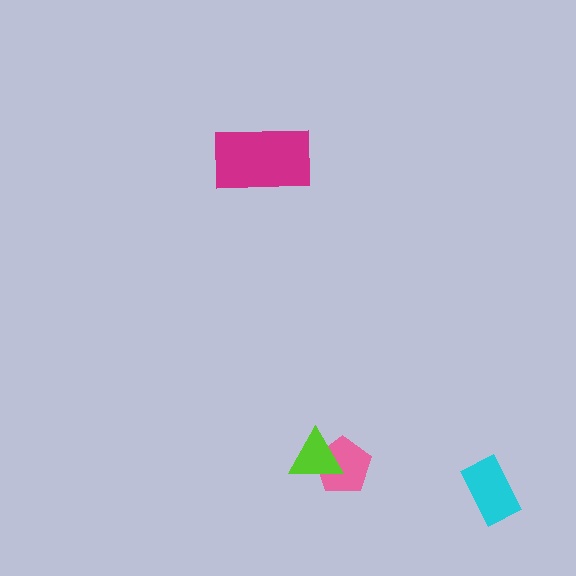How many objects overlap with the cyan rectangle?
0 objects overlap with the cyan rectangle.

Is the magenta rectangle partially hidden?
No, no other shape covers it.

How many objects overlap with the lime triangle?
1 object overlaps with the lime triangle.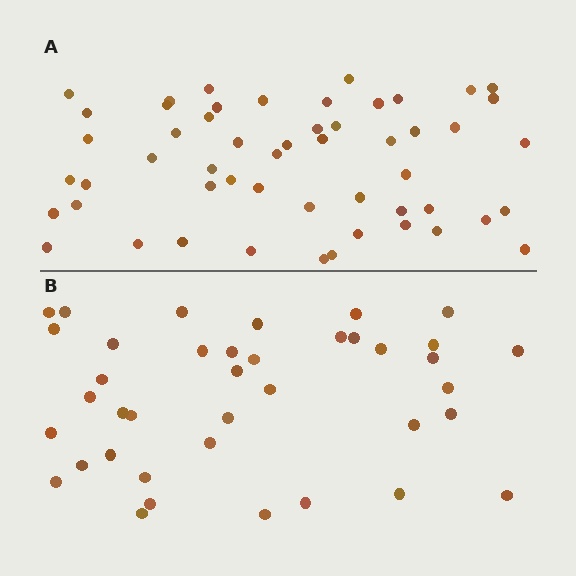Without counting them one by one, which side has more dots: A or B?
Region A (the top region) has more dots.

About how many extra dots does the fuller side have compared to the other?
Region A has approximately 15 more dots than region B.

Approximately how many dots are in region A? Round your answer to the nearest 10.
About 50 dots. (The exact count is 53, which rounds to 50.)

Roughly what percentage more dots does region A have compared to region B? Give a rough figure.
About 35% more.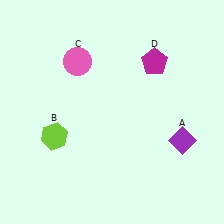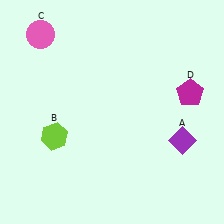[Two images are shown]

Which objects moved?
The objects that moved are: the pink circle (C), the magenta pentagon (D).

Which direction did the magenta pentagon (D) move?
The magenta pentagon (D) moved right.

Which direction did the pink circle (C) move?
The pink circle (C) moved left.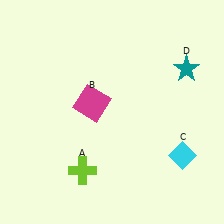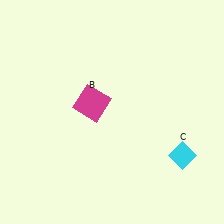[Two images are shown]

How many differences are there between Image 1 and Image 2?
There are 2 differences between the two images.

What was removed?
The teal star (D), the lime cross (A) were removed in Image 2.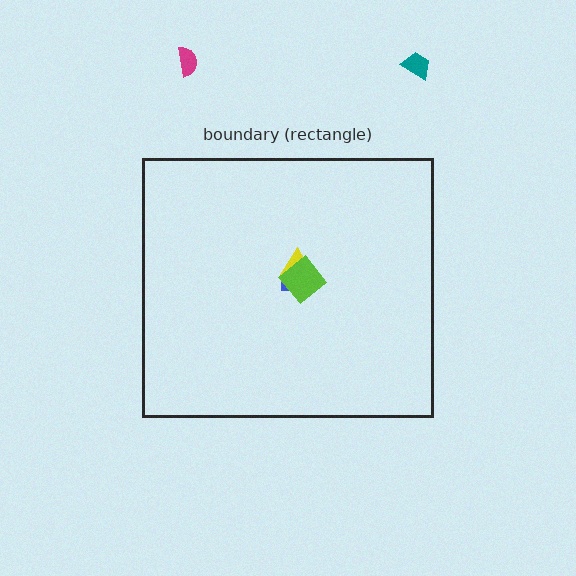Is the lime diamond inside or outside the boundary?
Inside.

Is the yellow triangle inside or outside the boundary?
Inside.